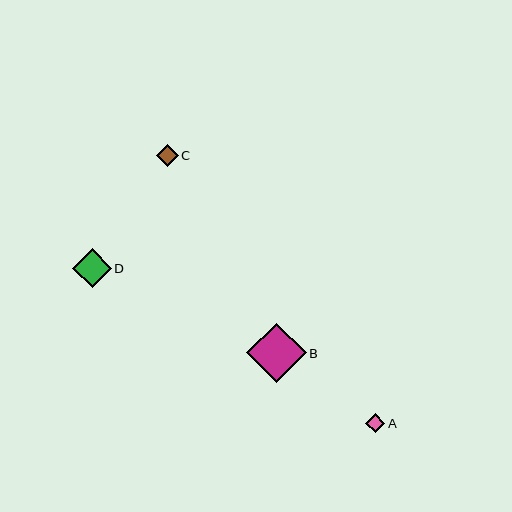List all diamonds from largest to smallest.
From largest to smallest: B, D, C, A.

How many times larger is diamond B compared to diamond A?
Diamond B is approximately 3.1 times the size of diamond A.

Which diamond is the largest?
Diamond B is the largest with a size of approximately 60 pixels.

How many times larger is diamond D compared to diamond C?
Diamond D is approximately 1.8 times the size of diamond C.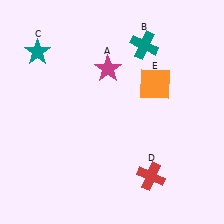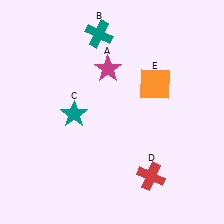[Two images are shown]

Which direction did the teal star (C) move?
The teal star (C) moved down.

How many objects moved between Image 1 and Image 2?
2 objects moved between the two images.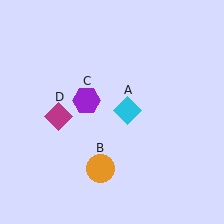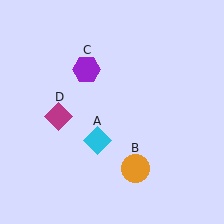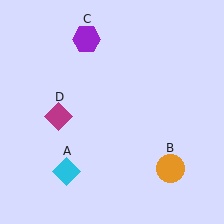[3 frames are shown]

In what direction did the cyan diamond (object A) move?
The cyan diamond (object A) moved down and to the left.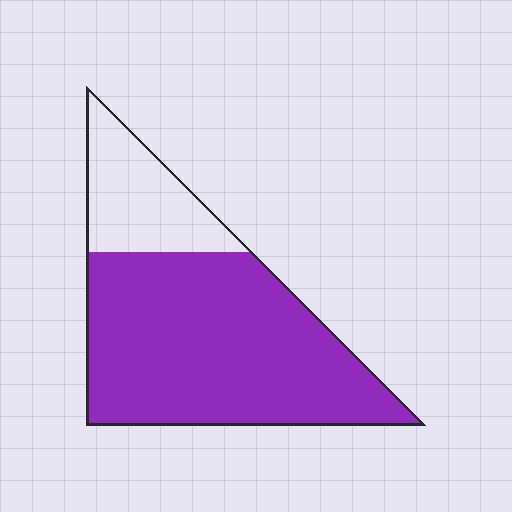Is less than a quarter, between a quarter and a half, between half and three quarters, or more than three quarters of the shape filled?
More than three quarters.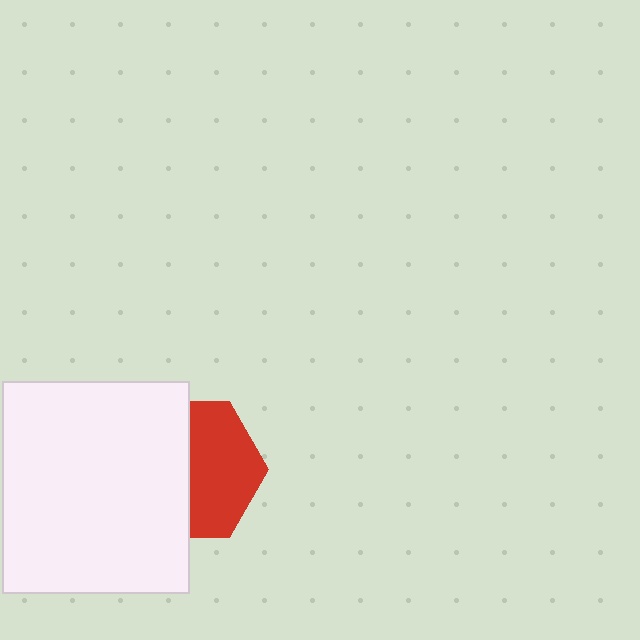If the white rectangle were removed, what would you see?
You would see the complete red hexagon.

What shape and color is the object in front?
The object in front is a white rectangle.